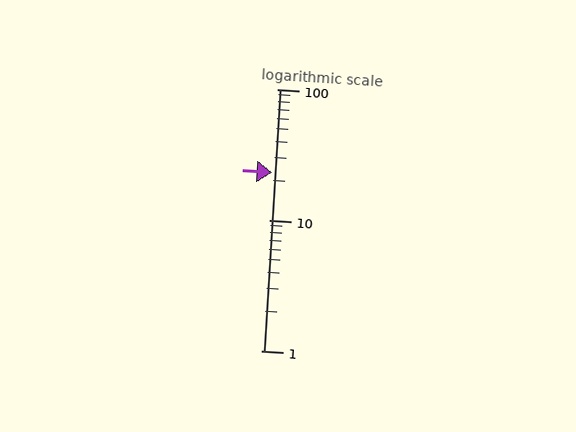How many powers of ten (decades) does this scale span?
The scale spans 2 decades, from 1 to 100.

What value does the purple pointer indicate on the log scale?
The pointer indicates approximately 23.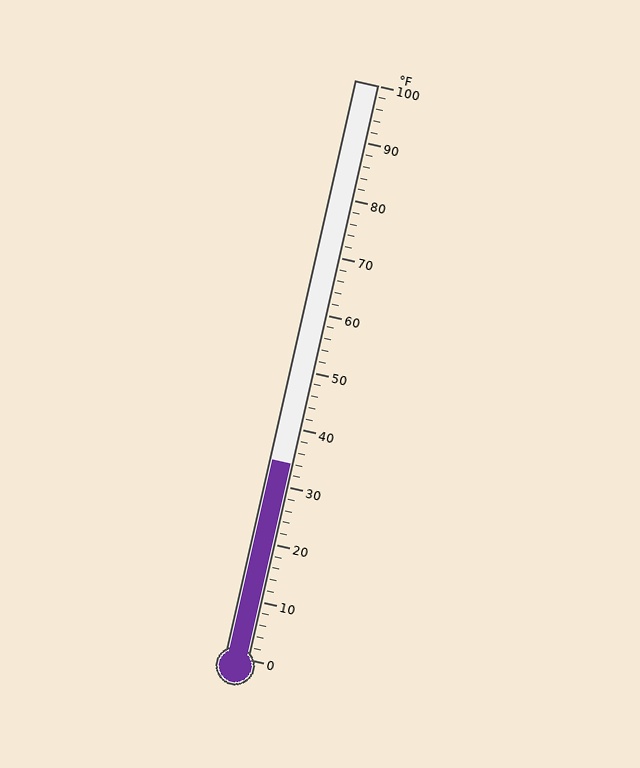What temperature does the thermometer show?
The thermometer shows approximately 34°F.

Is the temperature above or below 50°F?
The temperature is below 50°F.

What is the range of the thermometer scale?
The thermometer scale ranges from 0°F to 100°F.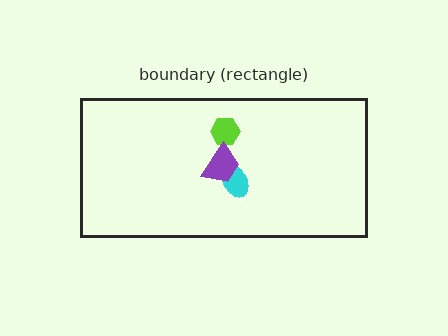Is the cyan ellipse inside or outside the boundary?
Inside.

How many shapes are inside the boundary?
3 inside, 0 outside.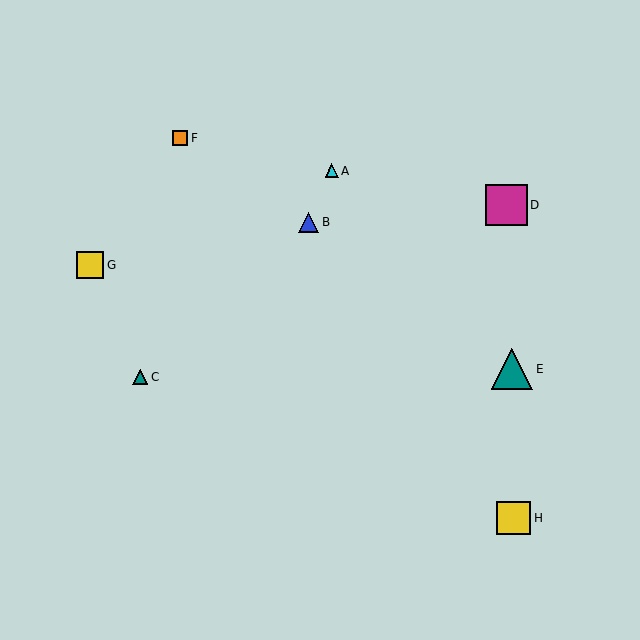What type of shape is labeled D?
Shape D is a magenta square.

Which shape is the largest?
The teal triangle (labeled E) is the largest.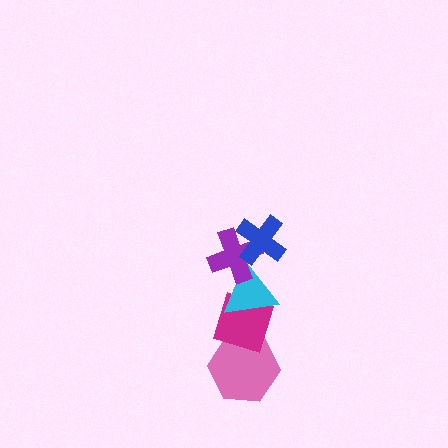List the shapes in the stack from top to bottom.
From top to bottom: the blue cross, the purple cross, the cyan triangle, the magenta diamond, the pink hexagon.